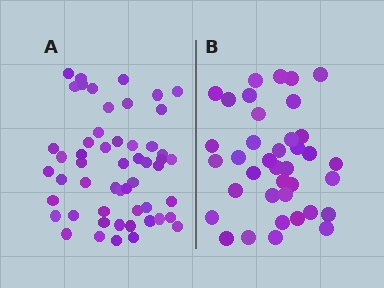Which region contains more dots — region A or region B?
Region A (the left region) has more dots.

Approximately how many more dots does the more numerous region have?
Region A has approximately 15 more dots than region B.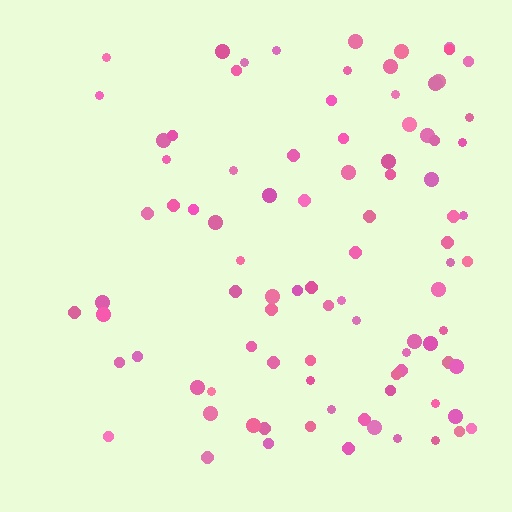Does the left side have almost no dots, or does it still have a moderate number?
Still a moderate number, just noticeably fewer than the right.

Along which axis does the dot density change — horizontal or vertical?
Horizontal.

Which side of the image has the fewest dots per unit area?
The left.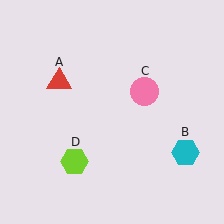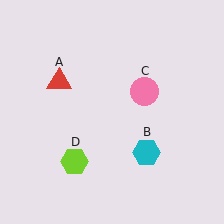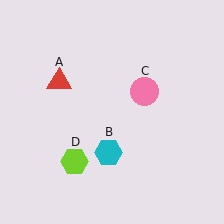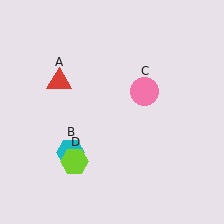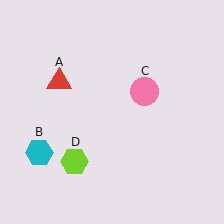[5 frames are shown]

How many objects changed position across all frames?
1 object changed position: cyan hexagon (object B).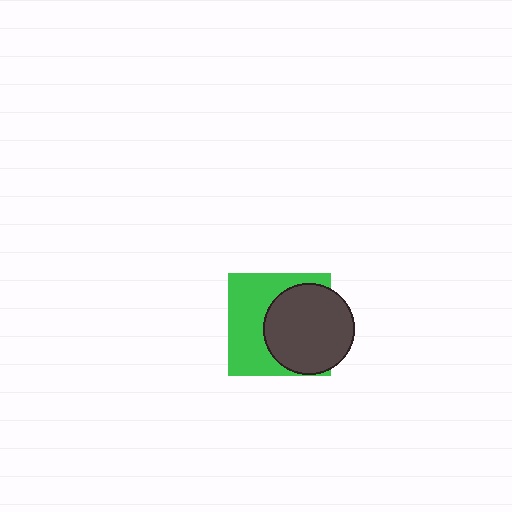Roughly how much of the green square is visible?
About half of it is visible (roughly 50%).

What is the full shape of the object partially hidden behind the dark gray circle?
The partially hidden object is a green square.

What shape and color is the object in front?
The object in front is a dark gray circle.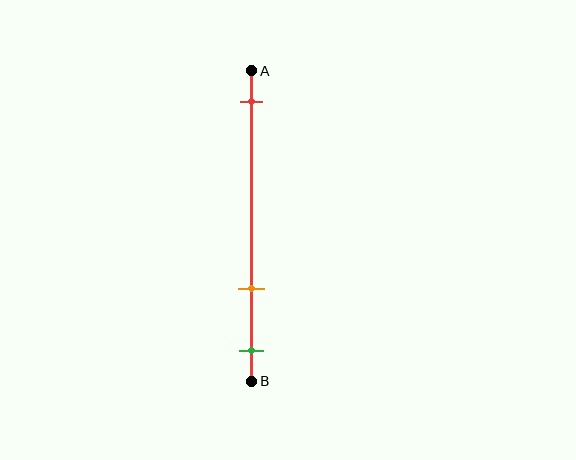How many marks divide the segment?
There are 3 marks dividing the segment.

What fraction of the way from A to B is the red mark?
The red mark is approximately 10% (0.1) of the way from A to B.